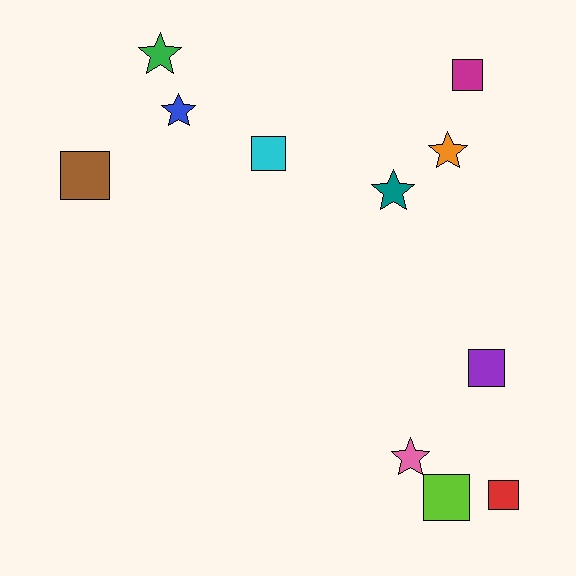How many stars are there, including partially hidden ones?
There are 5 stars.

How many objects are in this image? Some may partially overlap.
There are 11 objects.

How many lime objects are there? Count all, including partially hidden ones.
There is 1 lime object.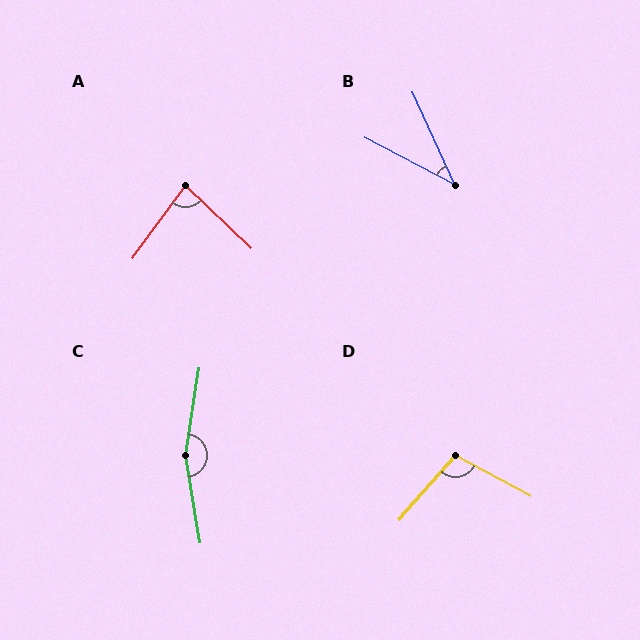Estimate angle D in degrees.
Approximately 103 degrees.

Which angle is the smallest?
B, at approximately 38 degrees.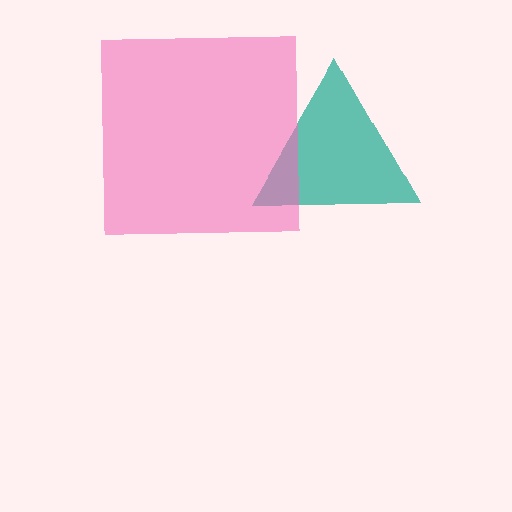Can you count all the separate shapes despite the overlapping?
Yes, there are 2 separate shapes.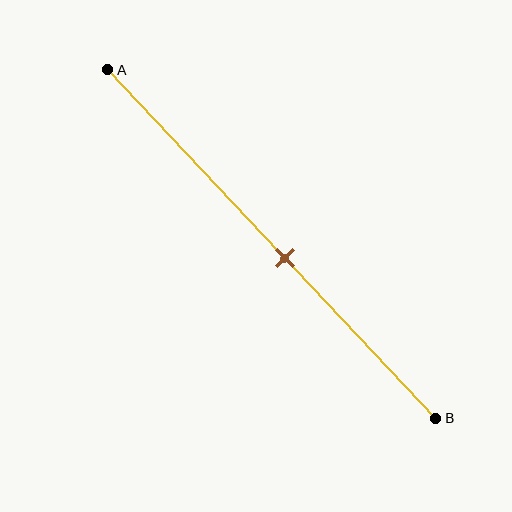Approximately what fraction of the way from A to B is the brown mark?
The brown mark is approximately 55% of the way from A to B.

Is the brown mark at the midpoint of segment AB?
No, the mark is at about 55% from A, not at the 50% midpoint.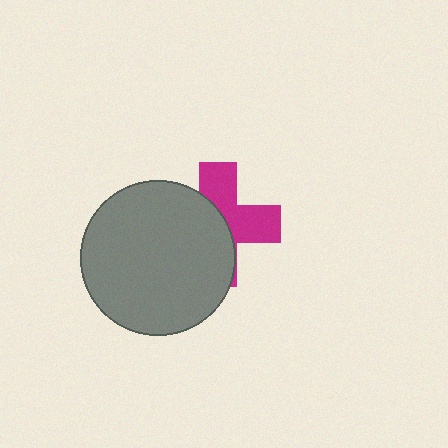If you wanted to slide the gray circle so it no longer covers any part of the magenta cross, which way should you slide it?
Slide it left — that is the most direct way to separate the two shapes.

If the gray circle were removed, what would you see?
You would see the complete magenta cross.